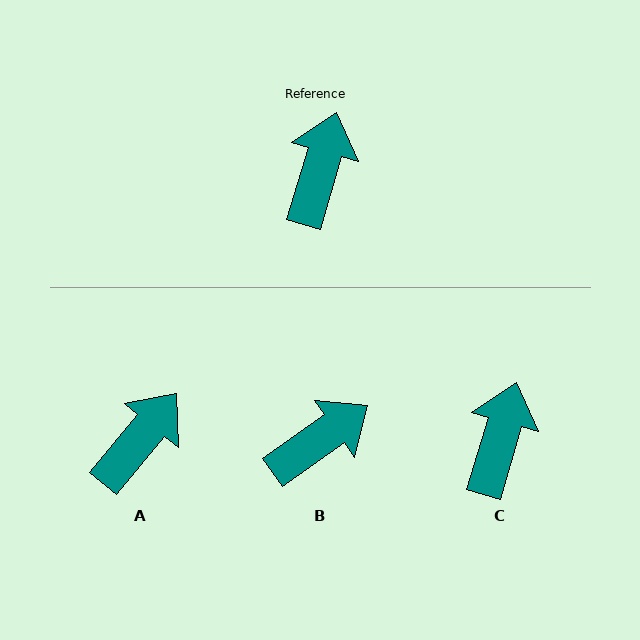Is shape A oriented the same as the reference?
No, it is off by about 23 degrees.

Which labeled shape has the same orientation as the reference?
C.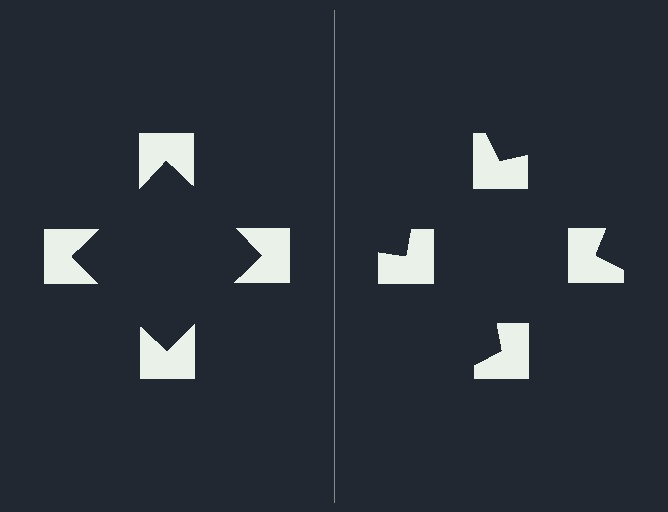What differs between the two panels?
The notched squares are positioned identically on both sides; only the wedge orientations differ. On the left they align to a square; on the right they are misaligned.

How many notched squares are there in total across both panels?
8 — 4 on each side.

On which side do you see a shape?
An illusory square appears on the left side. On the right side the wedge cuts are rotated, so no coherent shape forms.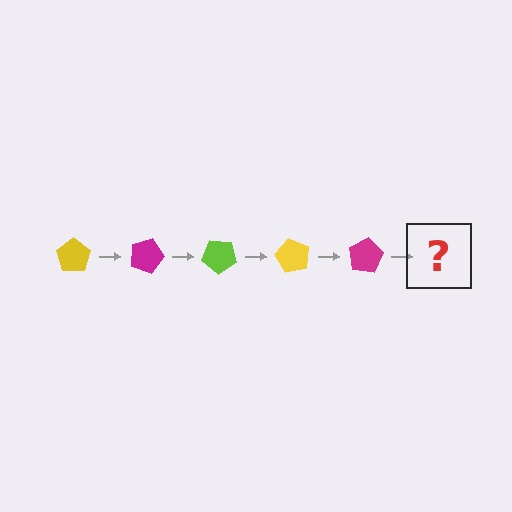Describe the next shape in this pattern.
It should be a lime pentagon, rotated 100 degrees from the start.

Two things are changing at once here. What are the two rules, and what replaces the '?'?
The two rules are that it rotates 20 degrees each step and the color cycles through yellow, magenta, and lime. The '?' should be a lime pentagon, rotated 100 degrees from the start.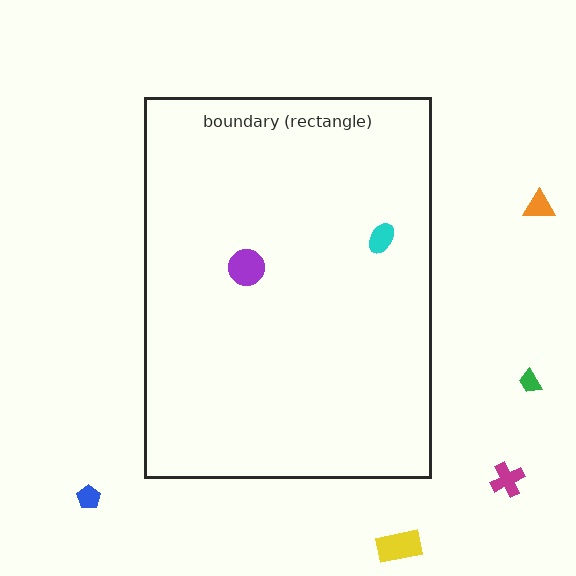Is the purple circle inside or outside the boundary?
Inside.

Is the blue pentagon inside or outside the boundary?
Outside.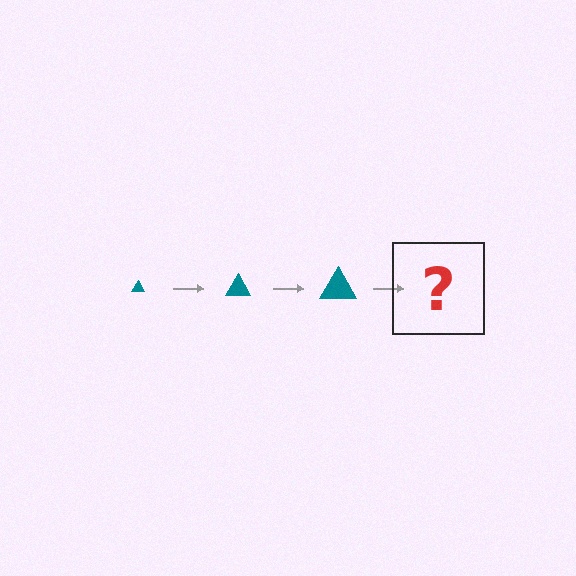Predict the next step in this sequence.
The next step is a teal triangle, larger than the previous one.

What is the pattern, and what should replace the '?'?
The pattern is that the triangle gets progressively larger each step. The '?' should be a teal triangle, larger than the previous one.